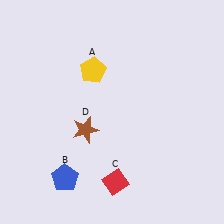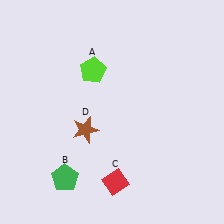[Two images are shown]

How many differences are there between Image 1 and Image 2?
There are 2 differences between the two images.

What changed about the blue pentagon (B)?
In Image 1, B is blue. In Image 2, it changed to green.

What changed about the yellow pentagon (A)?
In Image 1, A is yellow. In Image 2, it changed to lime.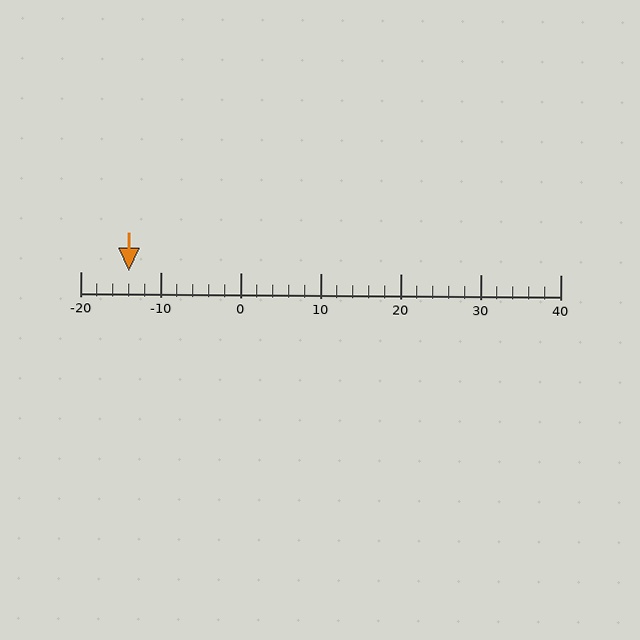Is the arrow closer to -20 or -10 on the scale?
The arrow is closer to -10.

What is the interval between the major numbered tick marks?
The major tick marks are spaced 10 units apart.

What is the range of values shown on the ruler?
The ruler shows values from -20 to 40.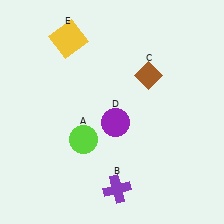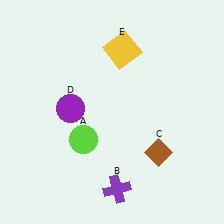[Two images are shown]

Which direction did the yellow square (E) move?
The yellow square (E) moved right.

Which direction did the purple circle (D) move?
The purple circle (D) moved left.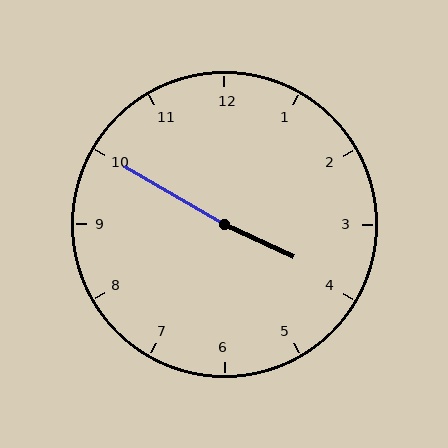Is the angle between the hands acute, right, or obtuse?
It is obtuse.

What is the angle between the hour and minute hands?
Approximately 175 degrees.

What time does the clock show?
3:50.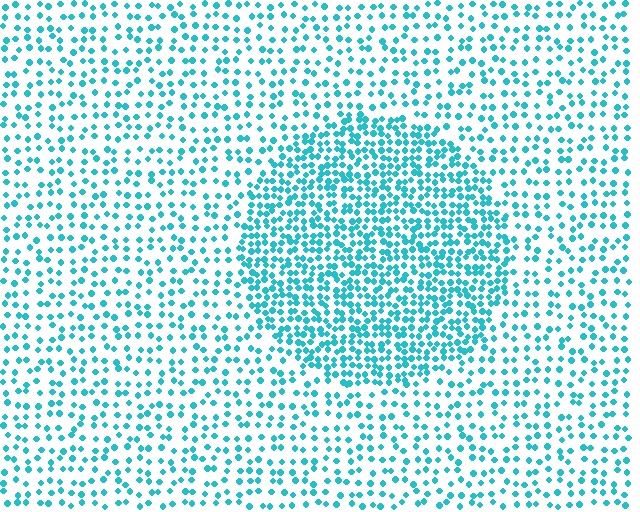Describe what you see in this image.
The image contains small cyan elements arranged at two different densities. A circle-shaped region is visible where the elements are more densely packed than the surrounding area.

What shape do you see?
I see a circle.